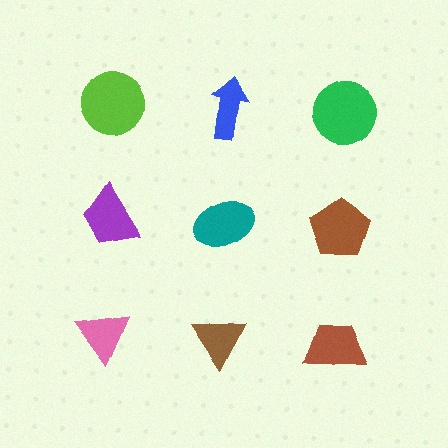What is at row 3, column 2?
A brown triangle.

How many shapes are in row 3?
3 shapes.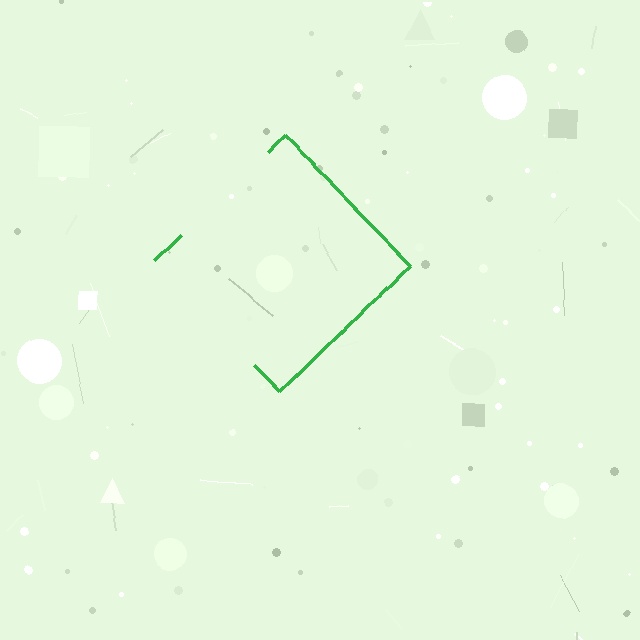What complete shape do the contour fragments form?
The contour fragments form a diamond.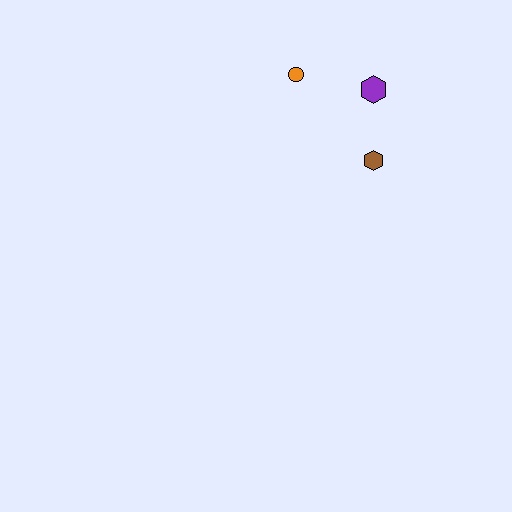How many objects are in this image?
There are 3 objects.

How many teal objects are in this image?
There are no teal objects.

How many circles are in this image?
There is 1 circle.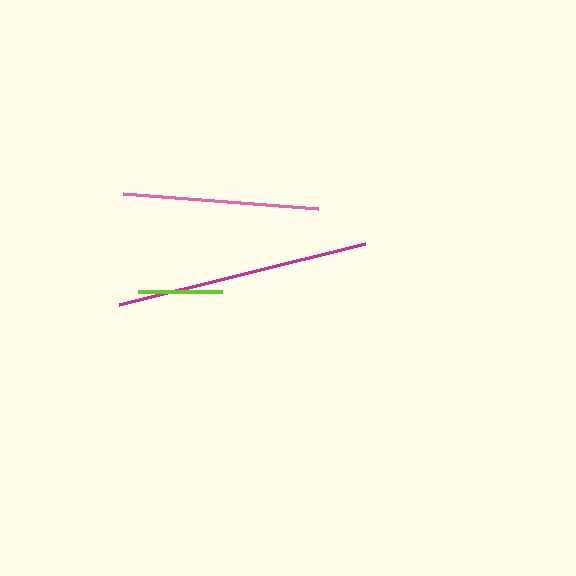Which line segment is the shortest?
The lime line is the shortest at approximately 84 pixels.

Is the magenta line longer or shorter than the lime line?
The magenta line is longer than the lime line.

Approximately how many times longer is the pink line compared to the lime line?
The pink line is approximately 2.3 times the length of the lime line.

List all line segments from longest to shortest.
From longest to shortest: magenta, pink, lime.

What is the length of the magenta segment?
The magenta segment is approximately 253 pixels long.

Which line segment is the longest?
The magenta line is the longest at approximately 253 pixels.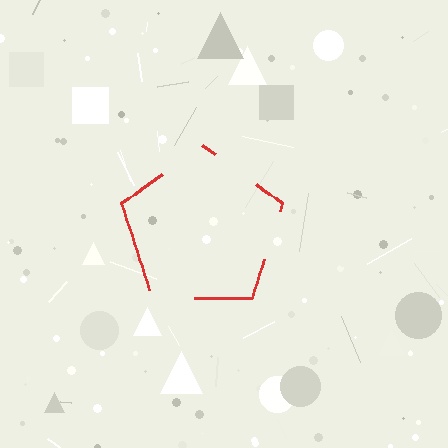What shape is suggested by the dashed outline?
The dashed outline suggests a pentagon.